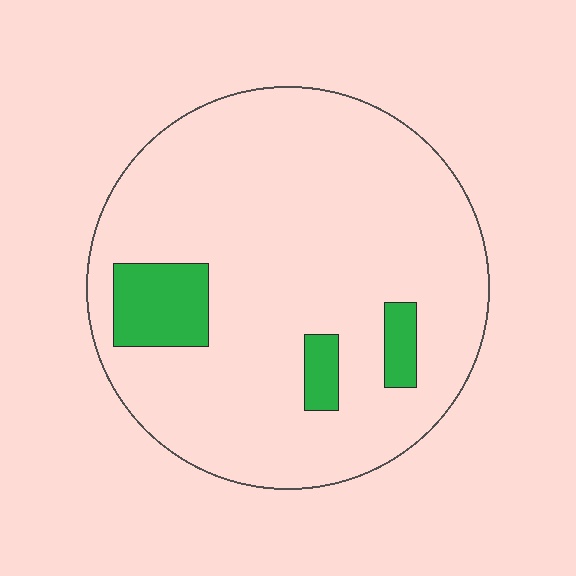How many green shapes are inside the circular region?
3.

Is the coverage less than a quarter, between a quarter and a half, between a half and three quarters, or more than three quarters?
Less than a quarter.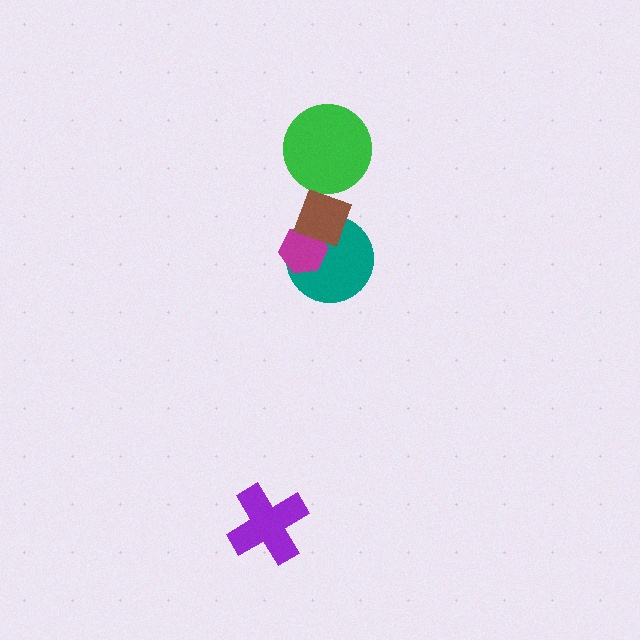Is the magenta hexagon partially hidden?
Yes, it is partially covered by another shape.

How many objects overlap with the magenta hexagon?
2 objects overlap with the magenta hexagon.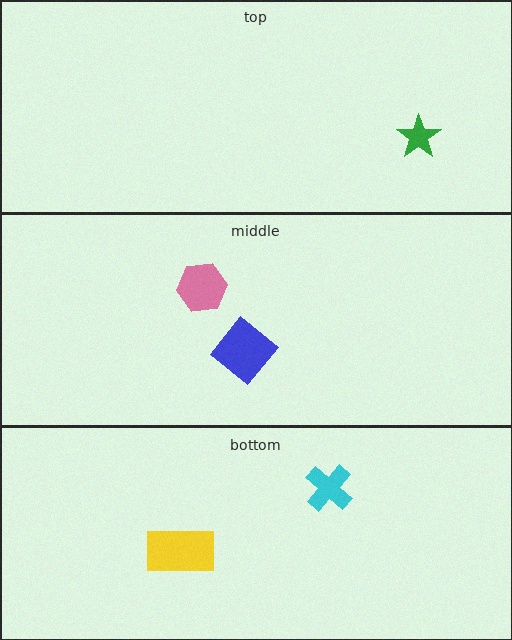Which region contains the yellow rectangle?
The bottom region.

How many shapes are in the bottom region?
2.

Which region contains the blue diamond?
The middle region.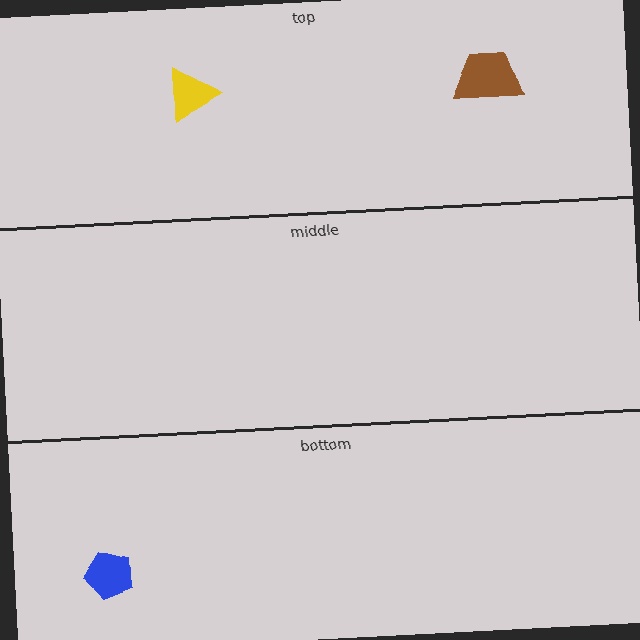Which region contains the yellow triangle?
The top region.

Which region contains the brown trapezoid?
The top region.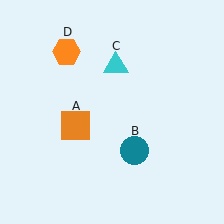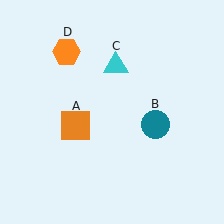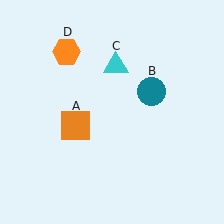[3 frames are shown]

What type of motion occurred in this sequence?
The teal circle (object B) rotated counterclockwise around the center of the scene.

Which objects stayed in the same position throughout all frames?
Orange square (object A) and cyan triangle (object C) and orange hexagon (object D) remained stationary.